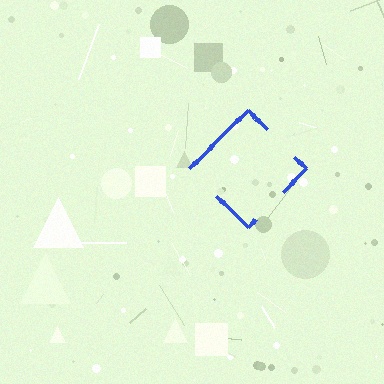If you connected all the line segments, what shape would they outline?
They would outline a diamond.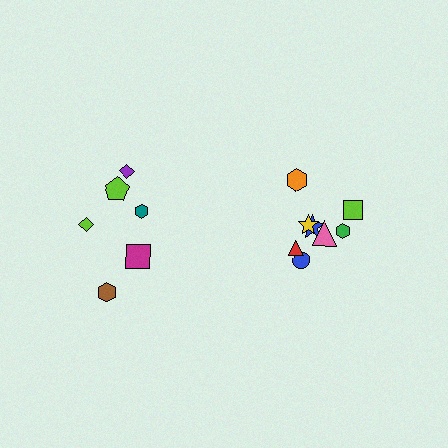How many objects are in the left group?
There are 6 objects.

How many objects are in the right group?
There are 8 objects.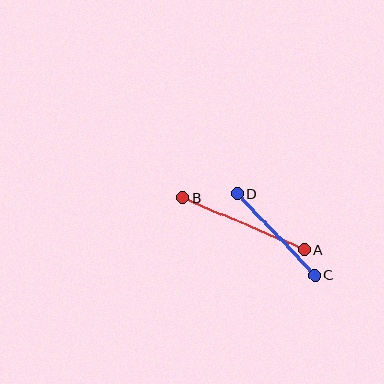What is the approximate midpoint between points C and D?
The midpoint is at approximately (276, 235) pixels.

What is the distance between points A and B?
The distance is approximately 132 pixels.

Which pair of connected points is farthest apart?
Points A and B are farthest apart.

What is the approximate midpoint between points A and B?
The midpoint is at approximately (243, 224) pixels.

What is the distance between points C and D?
The distance is approximately 112 pixels.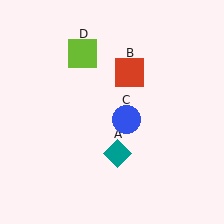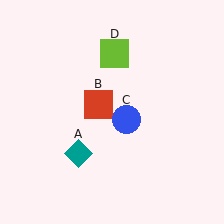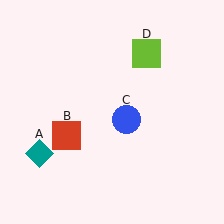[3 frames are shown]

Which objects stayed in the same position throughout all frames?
Blue circle (object C) remained stationary.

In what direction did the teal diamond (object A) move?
The teal diamond (object A) moved left.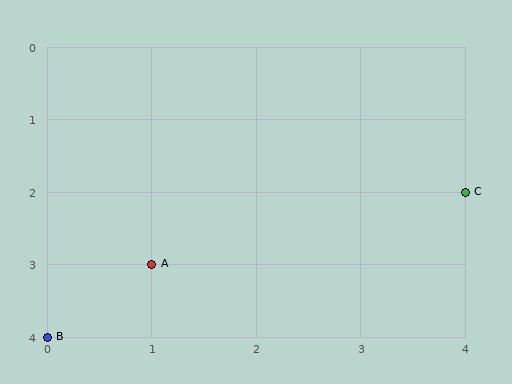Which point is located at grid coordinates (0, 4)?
Point B is at (0, 4).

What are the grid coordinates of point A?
Point A is at grid coordinates (1, 3).